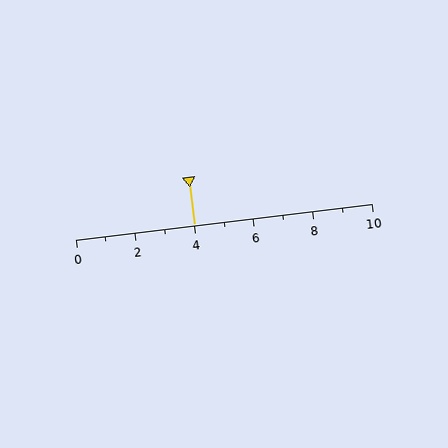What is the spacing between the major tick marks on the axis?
The major ticks are spaced 2 apart.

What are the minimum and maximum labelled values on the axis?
The axis runs from 0 to 10.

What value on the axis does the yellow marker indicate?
The marker indicates approximately 4.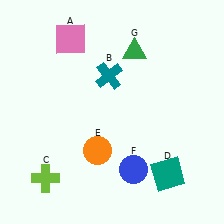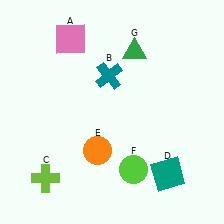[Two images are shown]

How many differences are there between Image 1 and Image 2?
There is 1 difference between the two images.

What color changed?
The circle (F) changed from blue in Image 1 to lime in Image 2.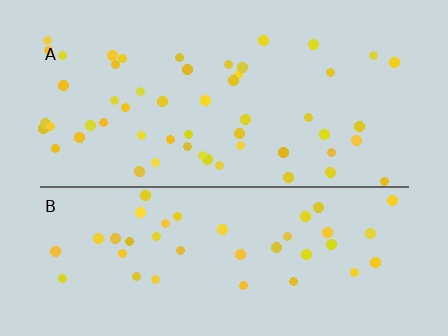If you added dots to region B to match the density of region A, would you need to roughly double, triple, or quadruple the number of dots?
Approximately double.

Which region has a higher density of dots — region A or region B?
A (the top).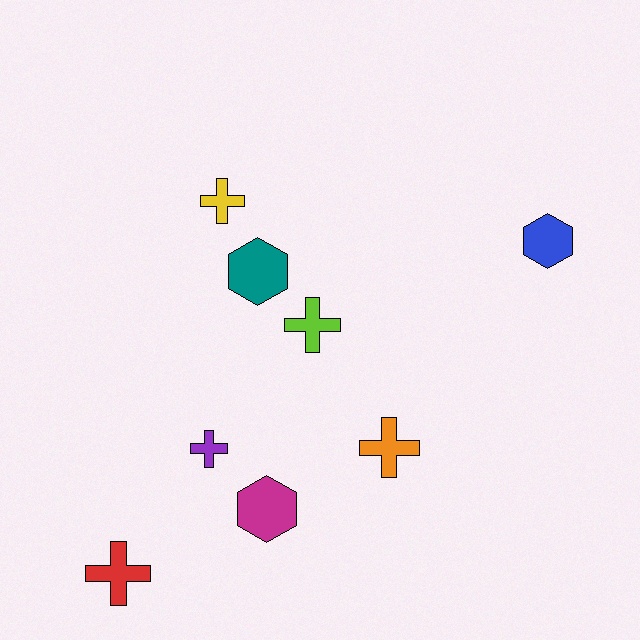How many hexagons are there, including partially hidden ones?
There are 3 hexagons.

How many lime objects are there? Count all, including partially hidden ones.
There is 1 lime object.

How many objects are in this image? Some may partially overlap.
There are 8 objects.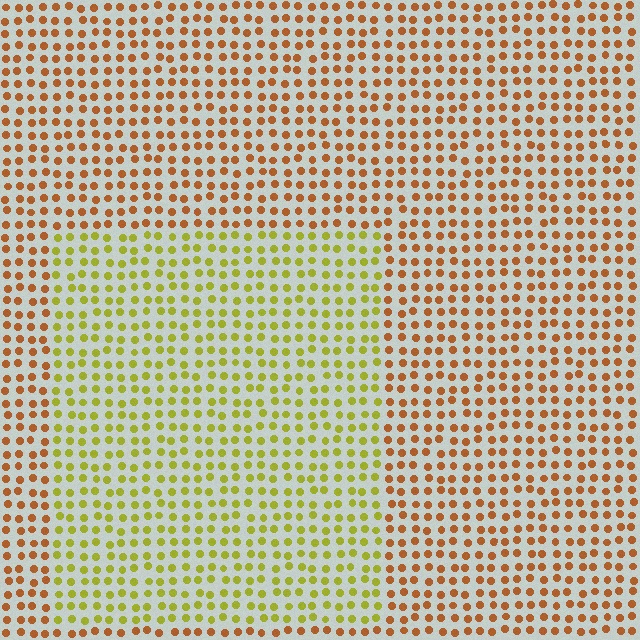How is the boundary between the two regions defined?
The boundary is defined purely by a slight shift in hue (about 44 degrees). Spacing, size, and orientation are identical on both sides.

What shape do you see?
I see a rectangle.